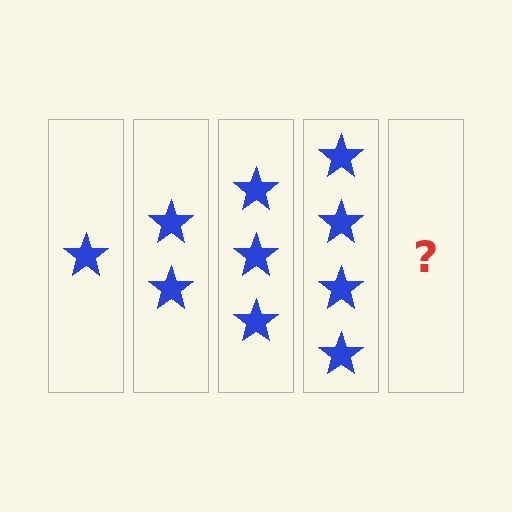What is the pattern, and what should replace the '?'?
The pattern is that each step adds one more star. The '?' should be 5 stars.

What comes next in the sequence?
The next element should be 5 stars.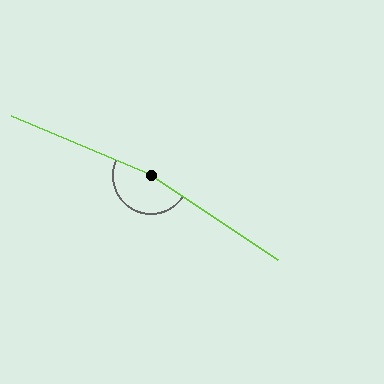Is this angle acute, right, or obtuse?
It is obtuse.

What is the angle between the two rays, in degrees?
Approximately 169 degrees.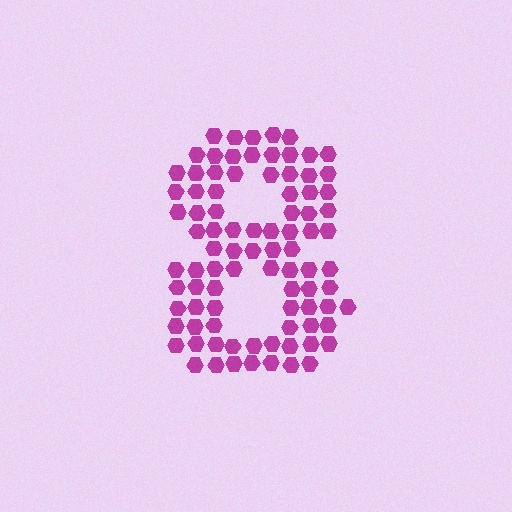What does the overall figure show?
The overall figure shows the digit 8.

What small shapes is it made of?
It is made of small hexagons.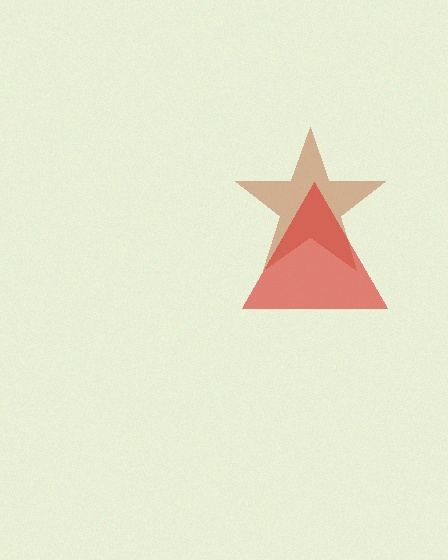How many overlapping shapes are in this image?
There are 2 overlapping shapes in the image.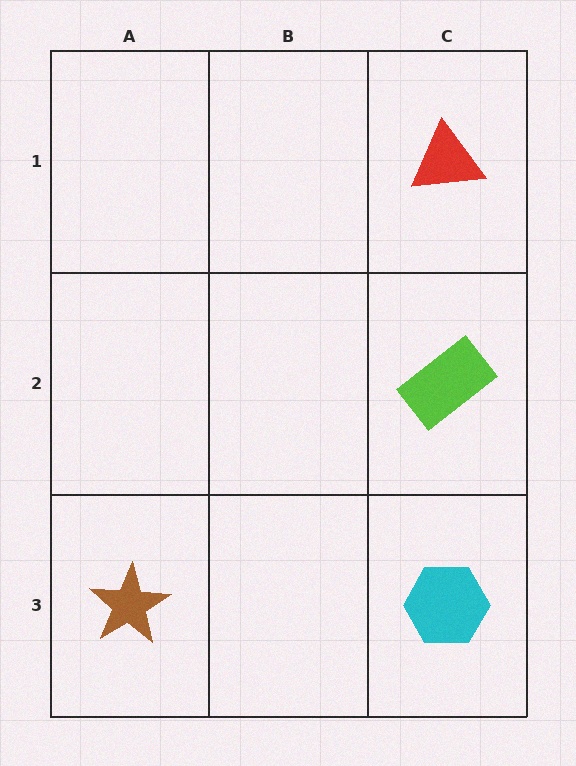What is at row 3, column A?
A brown star.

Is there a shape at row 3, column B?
No, that cell is empty.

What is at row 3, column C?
A cyan hexagon.